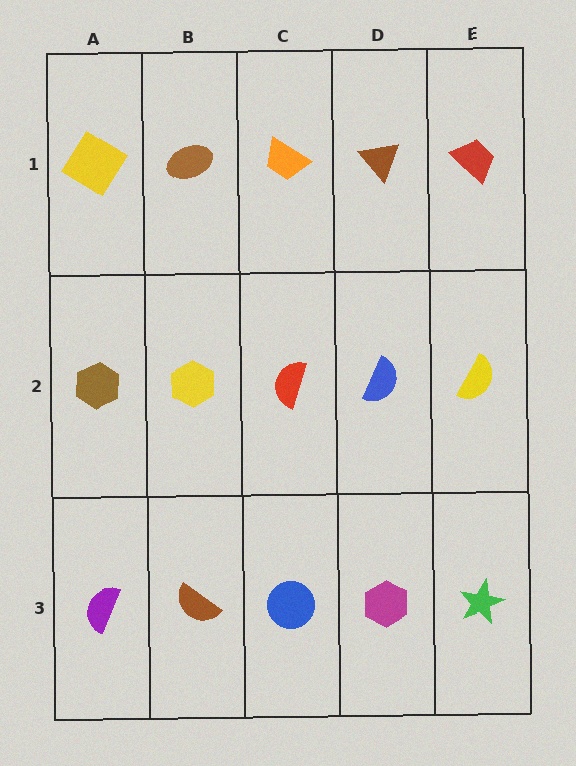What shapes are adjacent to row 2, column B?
A brown ellipse (row 1, column B), a brown semicircle (row 3, column B), a brown hexagon (row 2, column A), a red semicircle (row 2, column C).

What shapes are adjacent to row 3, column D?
A blue semicircle (row 2, column D), a blue circle (row 3, column C), a green star (row 3, column E).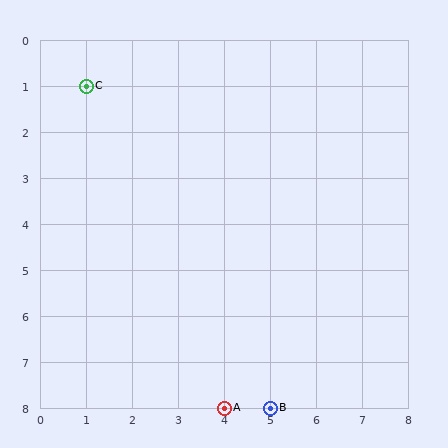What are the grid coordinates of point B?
Point B is at grid coordinates (5, 8).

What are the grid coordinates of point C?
Point C is at grid coordinates (1, 1).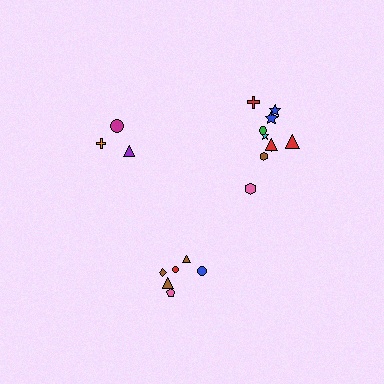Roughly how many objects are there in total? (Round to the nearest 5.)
Roughly 20 objects in total.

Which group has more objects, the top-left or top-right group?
The top-right group.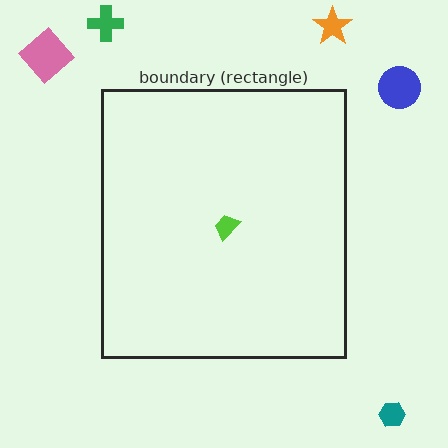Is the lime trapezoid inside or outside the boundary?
Inside.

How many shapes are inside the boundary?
1 inside, 5 outside.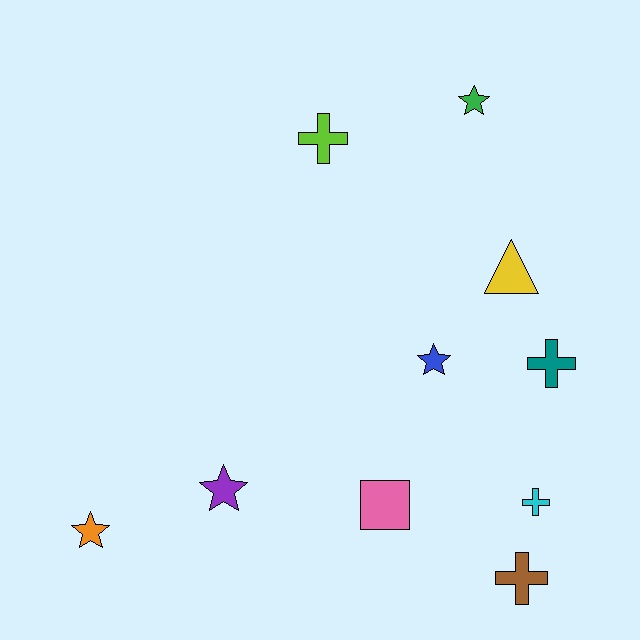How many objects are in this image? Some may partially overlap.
There are 10 objects.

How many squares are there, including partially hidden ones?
There is 1 square.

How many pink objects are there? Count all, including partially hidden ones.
There is 1 pink object.